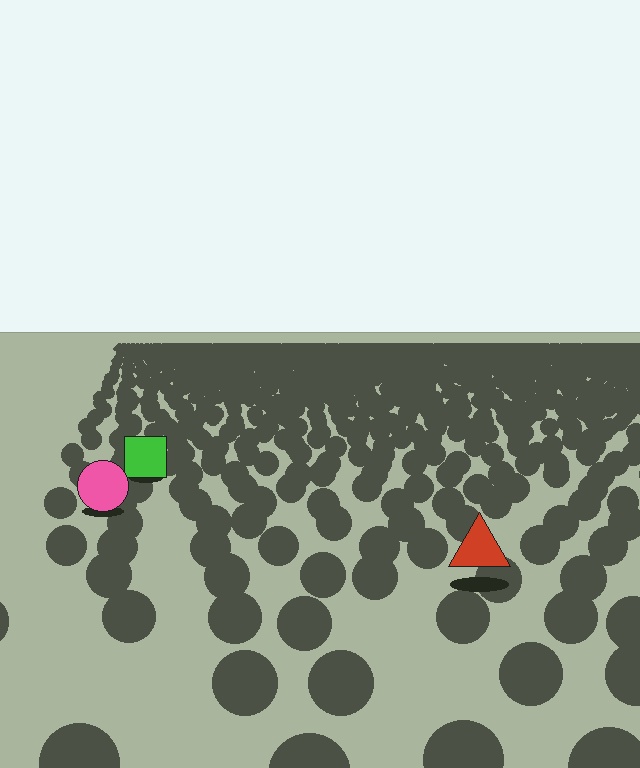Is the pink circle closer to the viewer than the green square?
Yes. The pink circle is closer — you can tell from the texture gradient: the ground texture is coarser near it.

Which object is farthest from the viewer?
The green square is farthest from the viewer. It appears smaller and the ground texture around it is denser.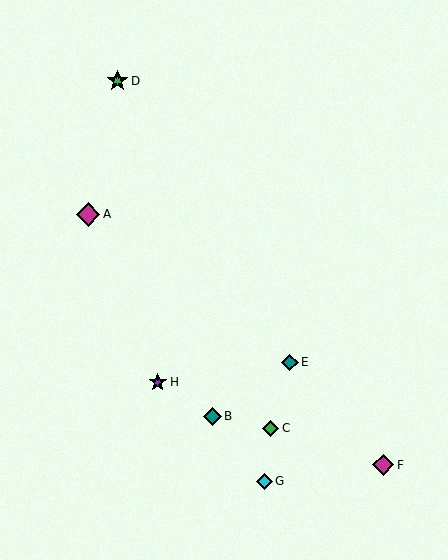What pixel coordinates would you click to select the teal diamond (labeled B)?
Click at (212, 416) to select the teal diamond B.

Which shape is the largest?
The magenta diamond (labeled A) is the largest.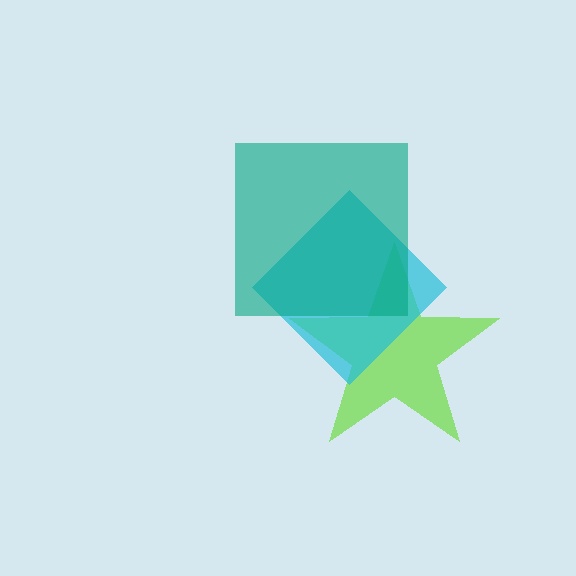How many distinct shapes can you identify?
There are 3 distinct shapes: a lime star, a cyan diamond, a teal square.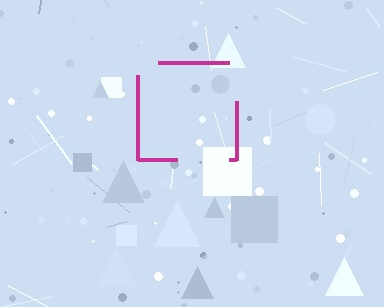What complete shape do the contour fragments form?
The contour fragments form a square.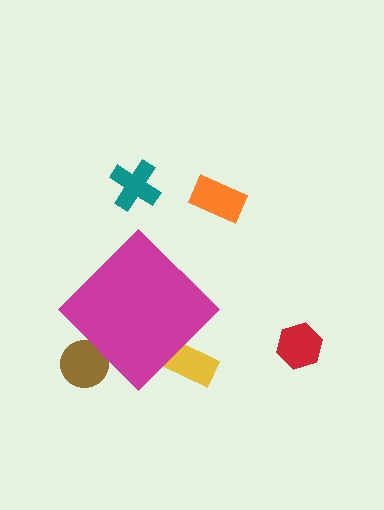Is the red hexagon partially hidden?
No, the red hexagon is fully visible.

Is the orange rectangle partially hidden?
No, the orange rectangle is fully visible.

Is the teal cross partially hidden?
No, the teal cross is fully visible.